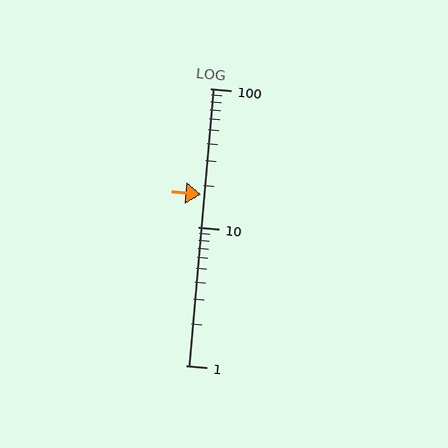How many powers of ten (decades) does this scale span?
The scale spans 2 decades, from 1 to 100.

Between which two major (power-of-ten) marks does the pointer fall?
The pointer is between 10 and 100.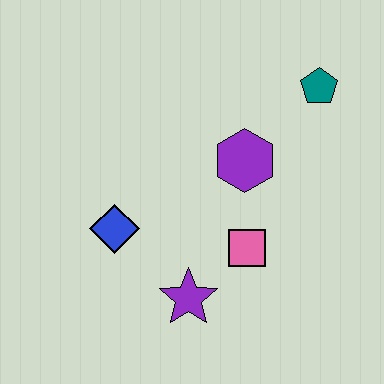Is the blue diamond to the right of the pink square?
No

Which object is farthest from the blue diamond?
The teal pentagon is farthest from the blue diamond.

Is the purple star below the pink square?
Yes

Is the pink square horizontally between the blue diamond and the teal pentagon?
Yes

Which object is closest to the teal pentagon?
The purple hexagon is closest to the teal pentagon.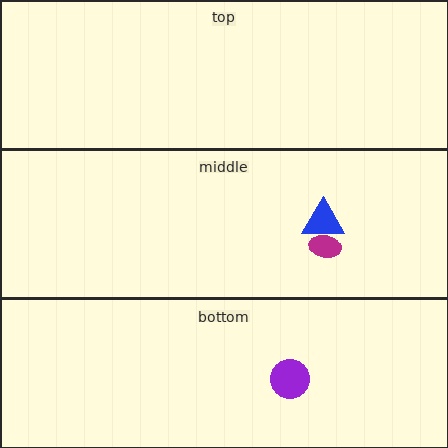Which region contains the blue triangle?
The middle region.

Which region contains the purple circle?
The bottom region.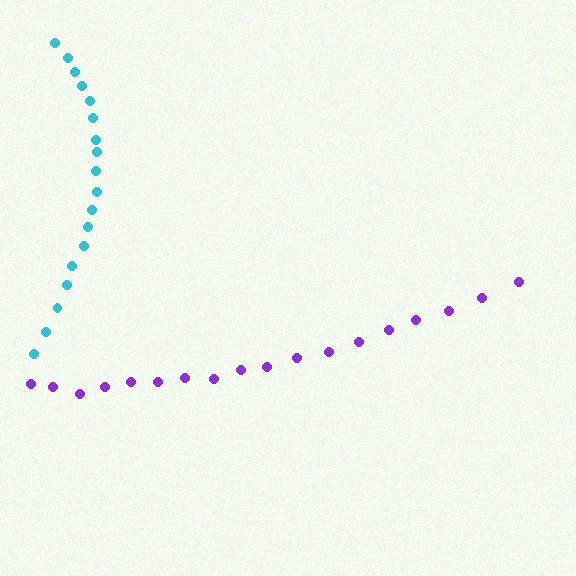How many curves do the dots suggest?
There are 2 distinct paths.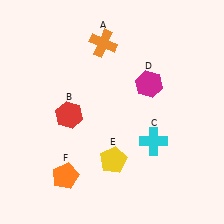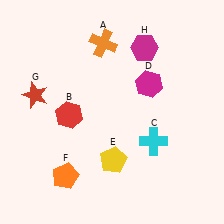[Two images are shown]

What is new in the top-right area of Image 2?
A magenta hexagon (H) was added in the top-right area of Image 2.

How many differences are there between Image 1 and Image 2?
There are 2 differences between the two images.